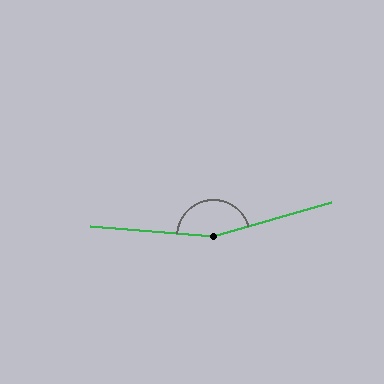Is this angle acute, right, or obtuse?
It is obtuse.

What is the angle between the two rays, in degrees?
Approximately 159 degrees.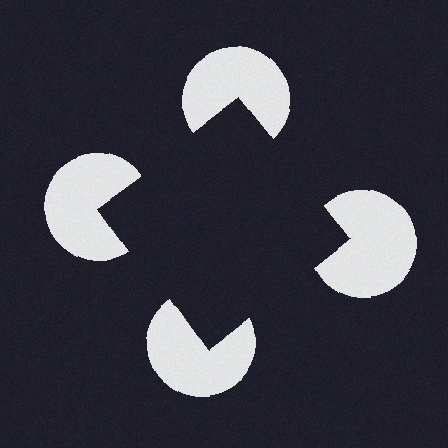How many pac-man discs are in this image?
There are 4 — one at each vertex of the illusory square.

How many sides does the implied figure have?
4 sides.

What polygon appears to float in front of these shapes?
An illusory square — its edges are inferred from the aligned wedge cuts in the pac-man discs, not physically drawn.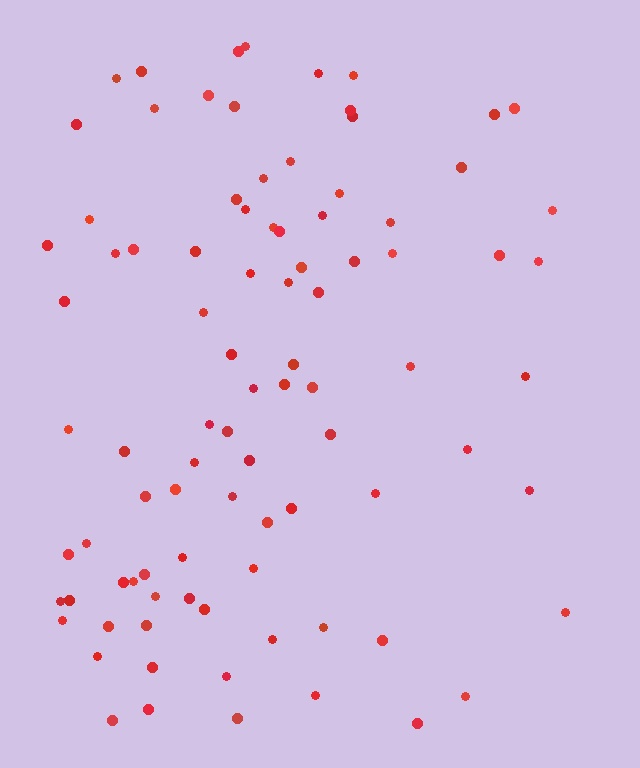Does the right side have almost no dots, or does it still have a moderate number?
Still a moderate number, just noticeably fewer than the left.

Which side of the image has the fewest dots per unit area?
The right.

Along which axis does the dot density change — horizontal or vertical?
Horizontal.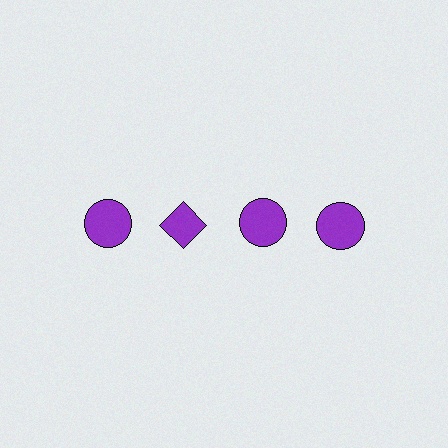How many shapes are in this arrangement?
There are 4 shapes arranged in a grid pattern.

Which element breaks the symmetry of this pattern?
The purple diamond in the top row, second from left column breaks the symmetry. All other shapes are purple circles.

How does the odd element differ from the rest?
It has a different shape: diamond instead of circle.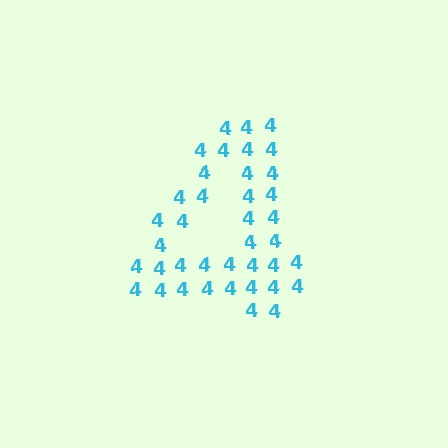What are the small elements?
The small elements are digit 4's.